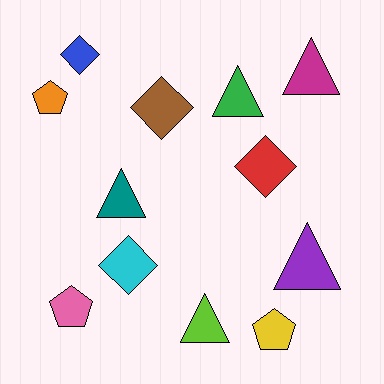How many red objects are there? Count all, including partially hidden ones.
There is 1 red object.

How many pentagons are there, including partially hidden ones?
There are 3 pentagons.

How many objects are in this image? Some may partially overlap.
There are 12 objects.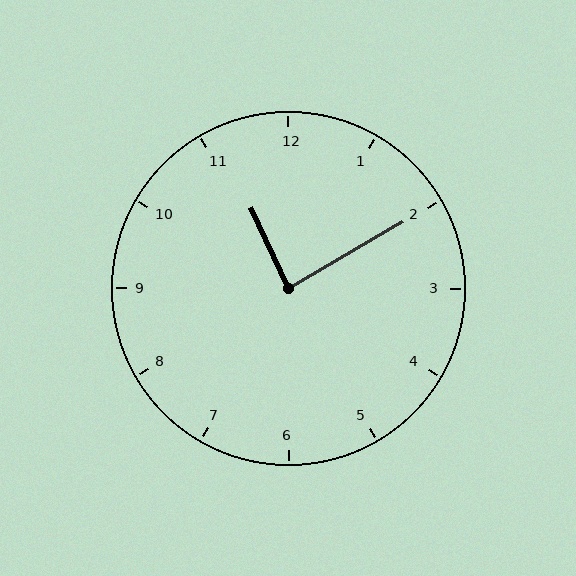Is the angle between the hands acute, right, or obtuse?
It is right.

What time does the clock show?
11:10.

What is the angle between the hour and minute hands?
Approximately 85 degrees.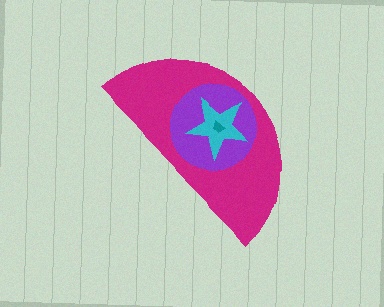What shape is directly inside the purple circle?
The cyan star.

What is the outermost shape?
The magenta semicircle.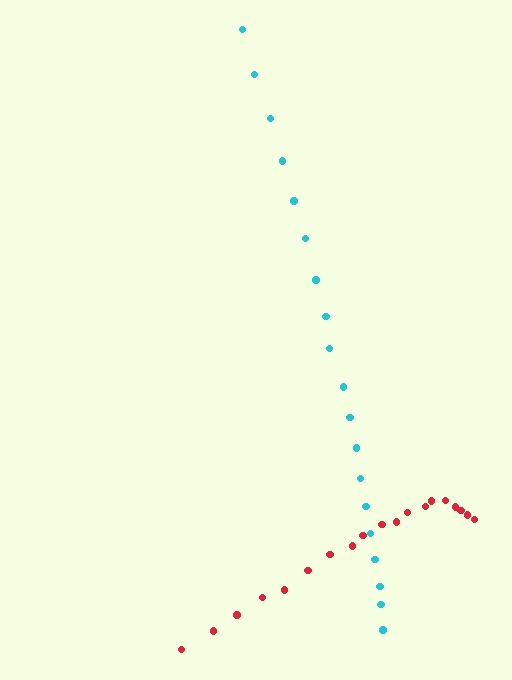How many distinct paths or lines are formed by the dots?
There are 2 distinct paths.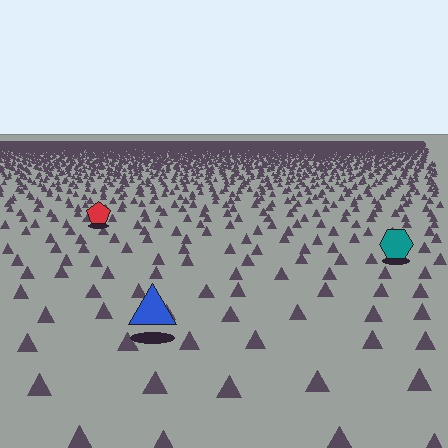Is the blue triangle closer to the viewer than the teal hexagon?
Yes. The blue triangle is closer — you can tell from the texture gradient: the ground texture is coarser near it.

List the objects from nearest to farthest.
From nearest to farthest: the blue triangle, the teal hexagon, the red pentagon.